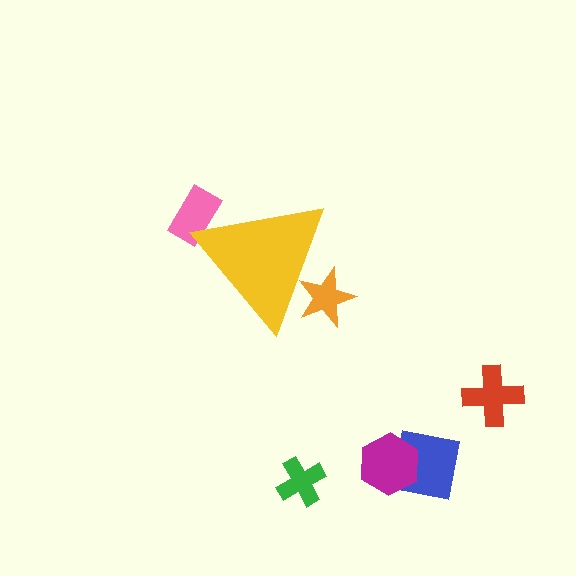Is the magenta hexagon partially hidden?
No, the magenta hexagon is fully visible.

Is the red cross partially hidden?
No, the red cross is fully visible.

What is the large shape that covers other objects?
A yellow triangle.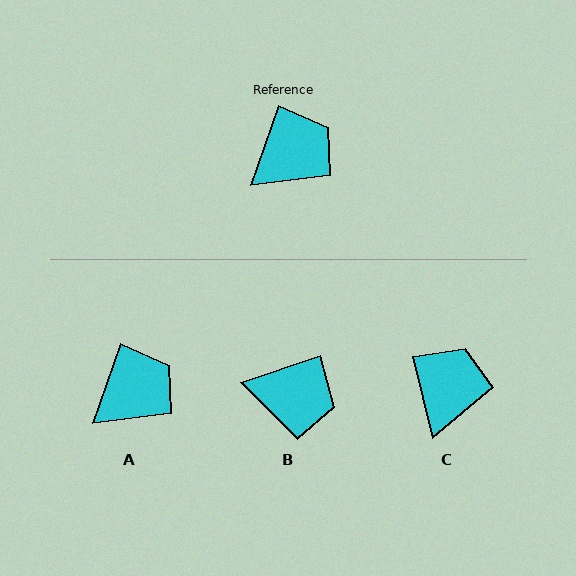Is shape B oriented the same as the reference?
No, it is off by about 52 degrees.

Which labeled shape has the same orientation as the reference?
A.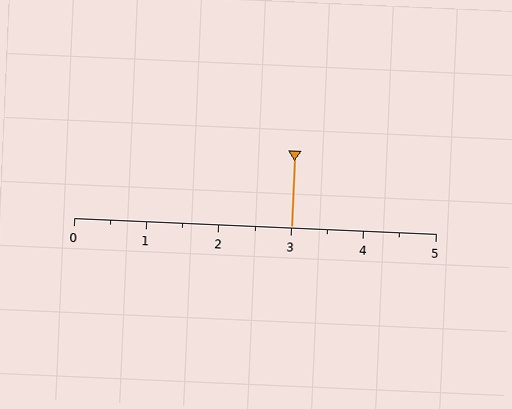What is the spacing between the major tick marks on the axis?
The major ticks are spaced 1 apart.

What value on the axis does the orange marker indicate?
The marker indicates approximately 3.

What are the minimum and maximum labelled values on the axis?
The axis runs from 0 to 5.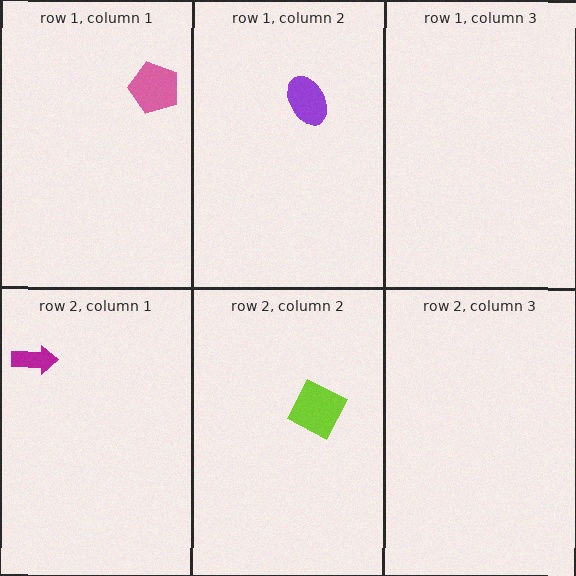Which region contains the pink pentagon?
The row 1, column 1 region.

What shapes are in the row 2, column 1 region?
The magenta arrow.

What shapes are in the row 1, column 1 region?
The pink pentagon.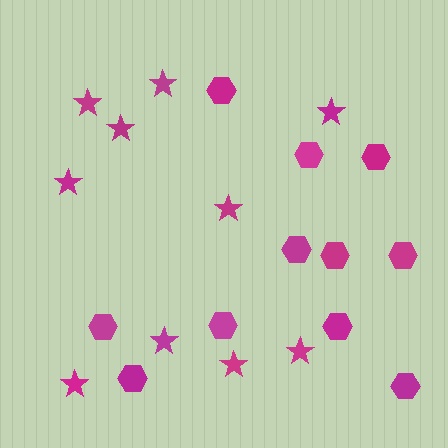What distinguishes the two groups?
There are 2 groups: one group of hexagons (11) and one group of stars (10).